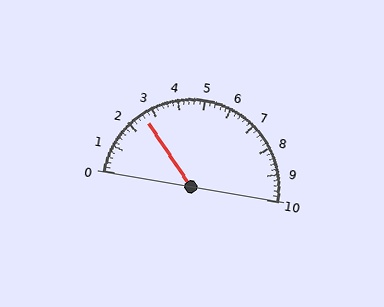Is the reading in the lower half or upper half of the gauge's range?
The reading is in the lower half of the range (0 to 10).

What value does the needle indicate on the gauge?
The needle indicates approximately 2.6.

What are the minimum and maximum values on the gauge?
The gauge ranges from 0 to 10.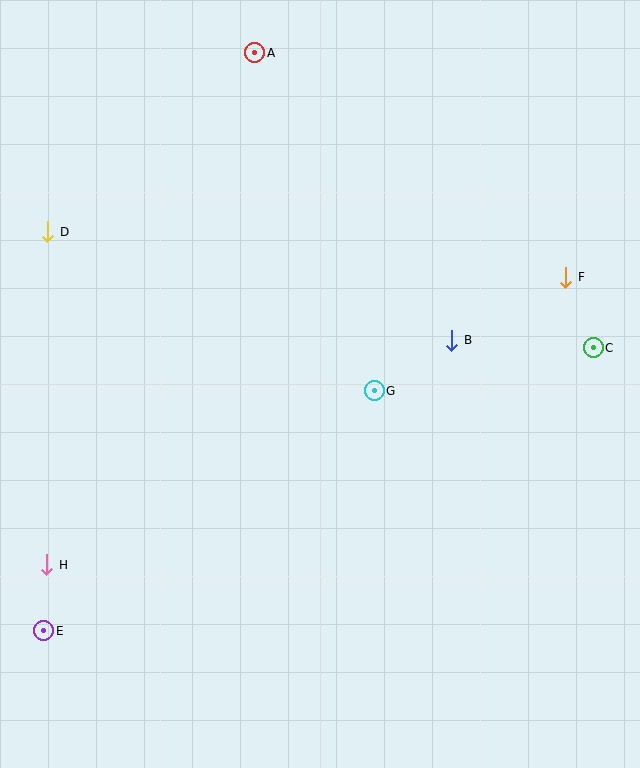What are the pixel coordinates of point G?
Point G is at (374, 391).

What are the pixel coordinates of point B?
Point B is at (452, 340).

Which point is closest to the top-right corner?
Point F is closest to the top-right corner.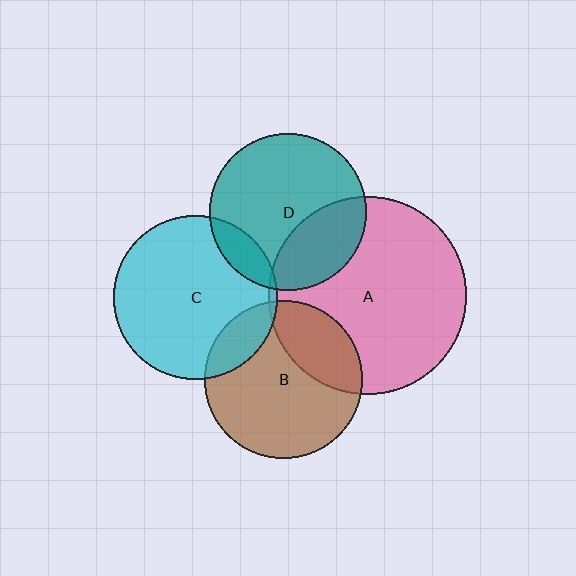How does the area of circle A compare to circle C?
Approximately 1.5 times.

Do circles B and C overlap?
Yes.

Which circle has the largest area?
Circle A (pink).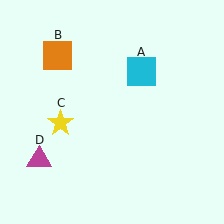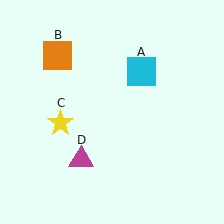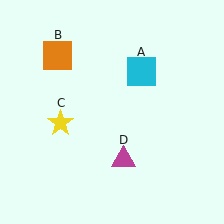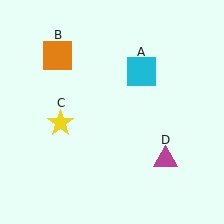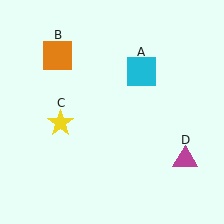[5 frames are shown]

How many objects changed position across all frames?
1 object changed position: magenta triangle (object D).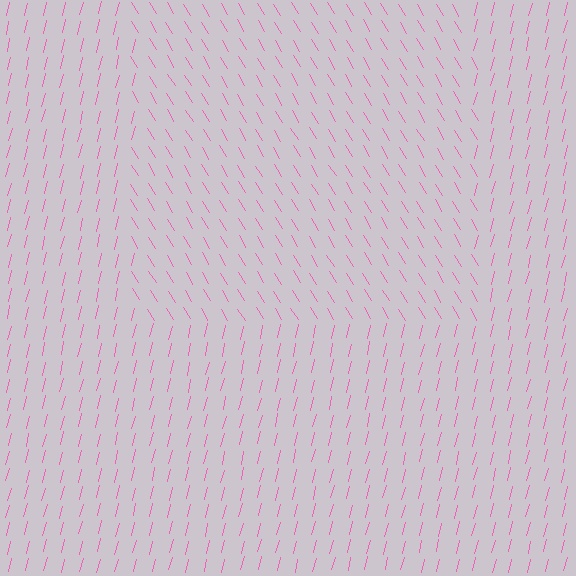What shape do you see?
I see a rectangle.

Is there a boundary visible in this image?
Yes, there is a texture boundary formed by a change in line orientation.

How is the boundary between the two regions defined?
The boundary is defined purely by a change in line orientation (approximately 45 degrees difference). All lines are the same color and thickness.